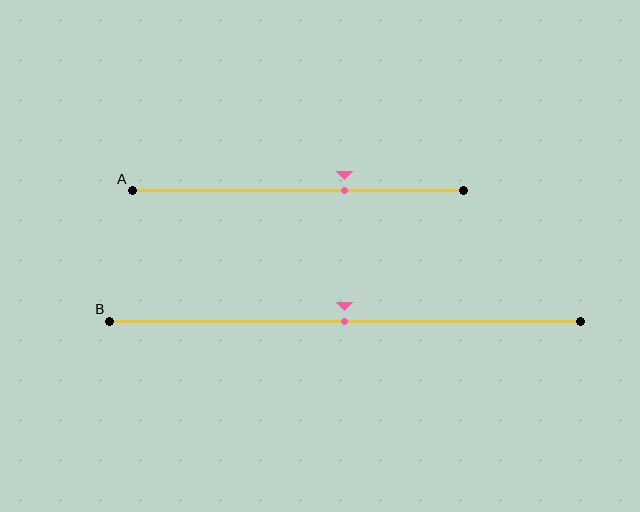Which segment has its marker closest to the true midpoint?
Segment B has its marker closest to the true midpoint.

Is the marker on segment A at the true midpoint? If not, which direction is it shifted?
No, the marker on segment A is shifted to the right by about 14% of the segment length.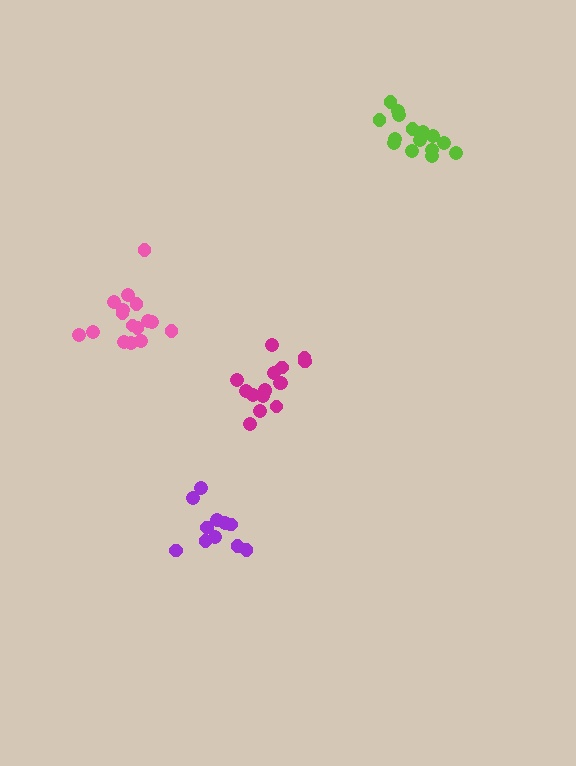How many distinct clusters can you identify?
There are 4 distinct clusters.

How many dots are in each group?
Group 1: 11 dots, Group 2: 15 dots, Group 3: 16 dots, Group 4: 16 dots (58 total).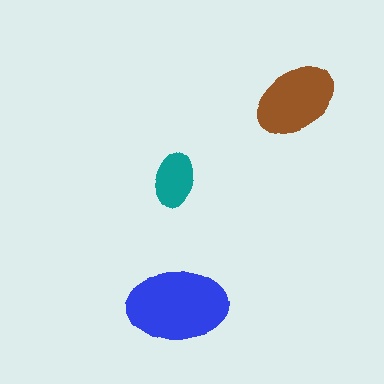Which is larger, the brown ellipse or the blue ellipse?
The blue one.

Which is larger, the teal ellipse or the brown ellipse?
The brown one.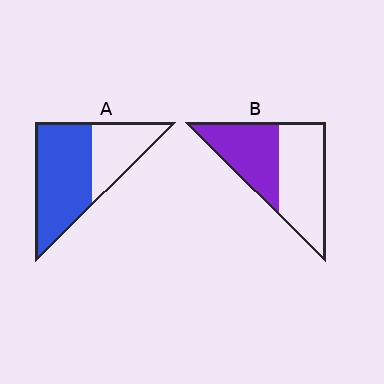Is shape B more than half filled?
No.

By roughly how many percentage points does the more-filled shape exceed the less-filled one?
By roughly 20 percentage points (A over B).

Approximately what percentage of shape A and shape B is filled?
A is approximately 65% and B is approximately 45%.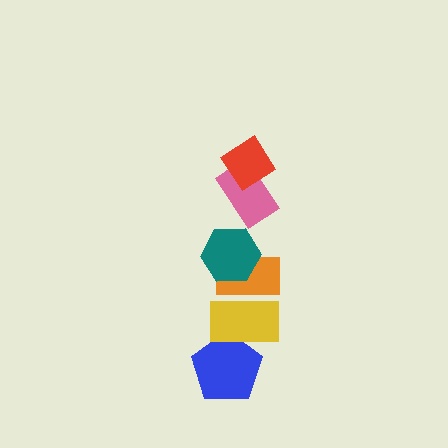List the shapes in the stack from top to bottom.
From top to bottom: the red diamond, the pink rectangle, the teal hexagon, the orange rectangle, the yellow rectangle, the blue pentagon.